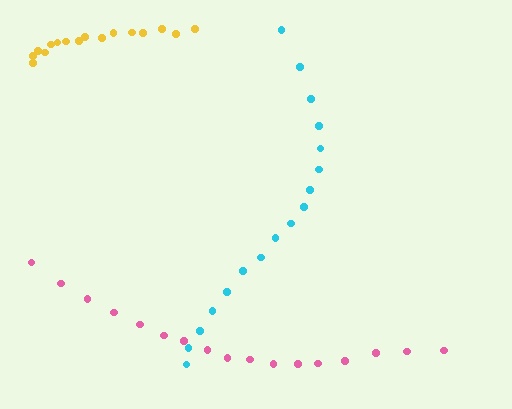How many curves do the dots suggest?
There are 3 distinct paths.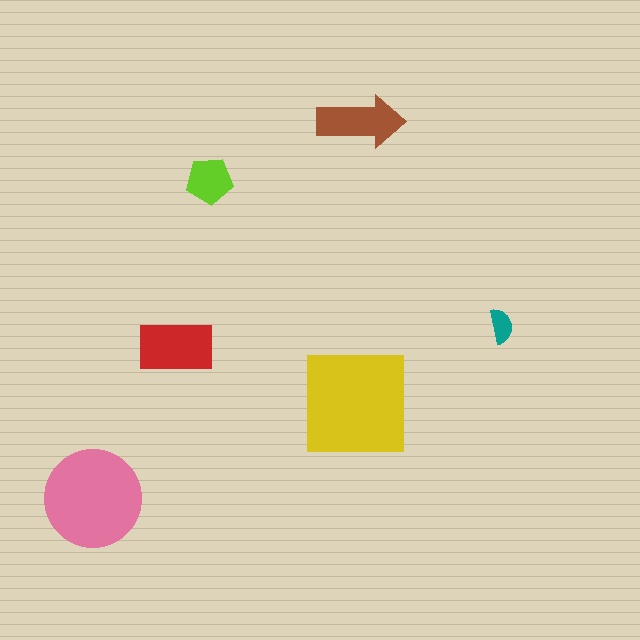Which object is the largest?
The yellow square.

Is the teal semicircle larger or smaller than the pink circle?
Smaller.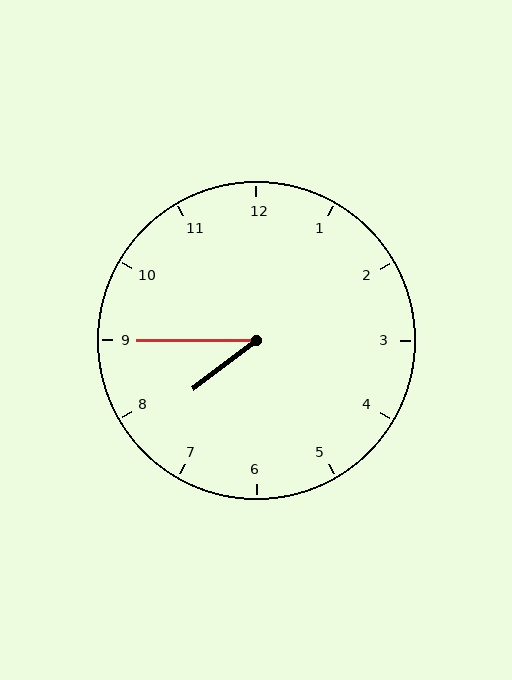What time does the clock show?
7:45.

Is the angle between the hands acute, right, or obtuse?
It is acute.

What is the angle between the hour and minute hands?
Approximately 38 degrees.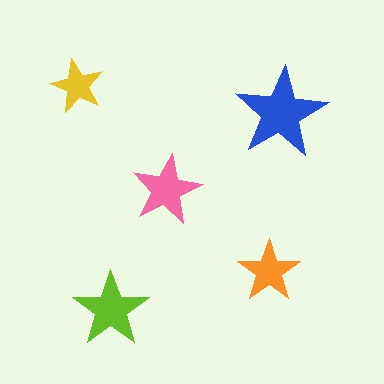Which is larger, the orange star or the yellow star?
The orange one.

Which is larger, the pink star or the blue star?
The blue one.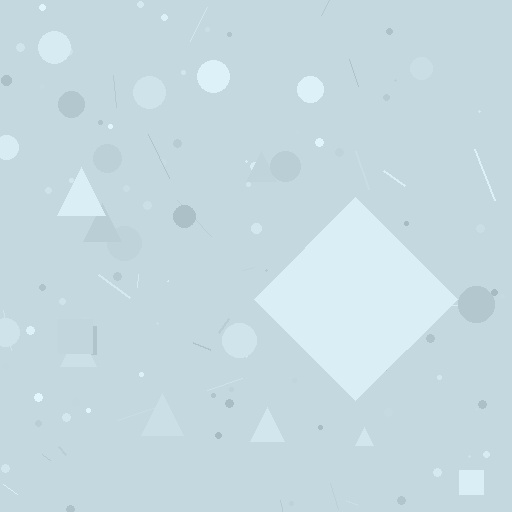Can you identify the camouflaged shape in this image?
The camouflaged shape is a diamond.